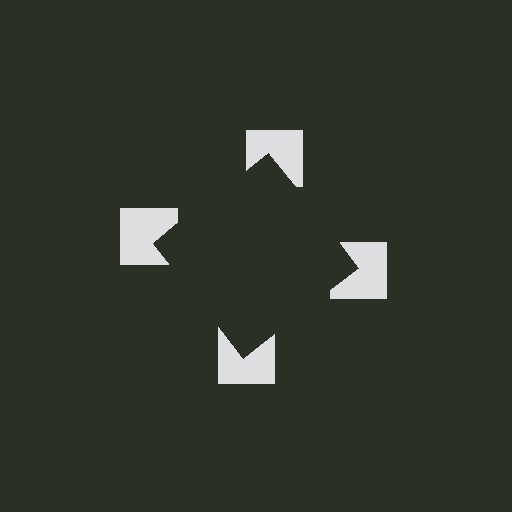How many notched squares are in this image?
There are 4 — one at each vertex of the illusory square.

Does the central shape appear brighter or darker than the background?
It typically appears slightly darker than the background, even though no actual brightness change is drawn.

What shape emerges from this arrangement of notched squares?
An illusory square — its edges are inferred from the aligned wedge cuts in the notched squares, not physically drawn.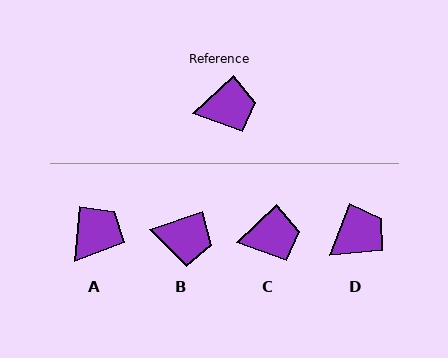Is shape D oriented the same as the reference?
No, it is off by about 26 degrees.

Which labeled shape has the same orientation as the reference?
C.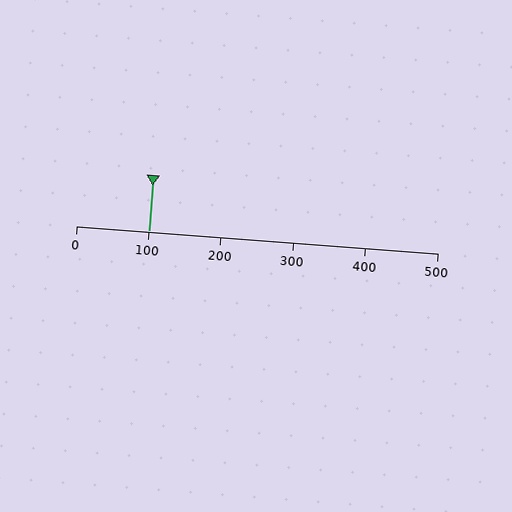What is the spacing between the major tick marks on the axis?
The major ticks are spaced 100 apart.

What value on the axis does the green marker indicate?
The marker indicates approximately 100.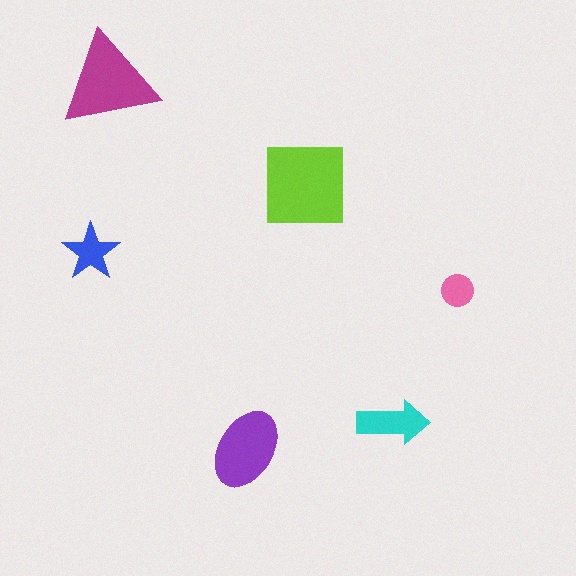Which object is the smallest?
The pink circle.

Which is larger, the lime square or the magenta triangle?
The lime square.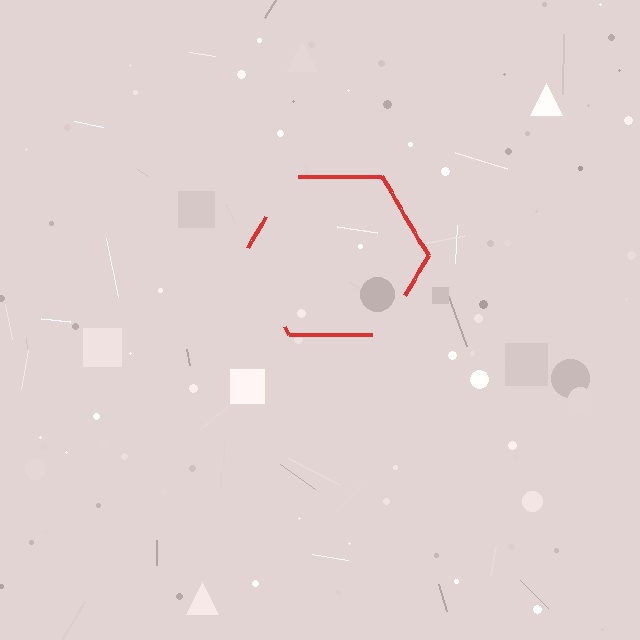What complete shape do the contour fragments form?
The contour fragments form a hexagon.